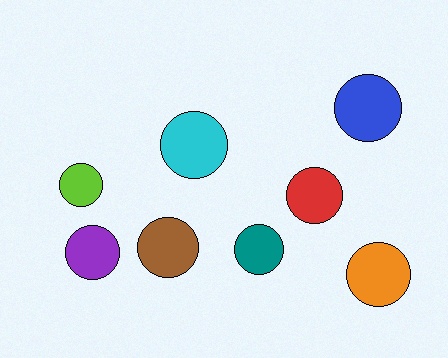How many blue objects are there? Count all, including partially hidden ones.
There is 1 blue object.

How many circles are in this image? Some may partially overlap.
There are 8 circles.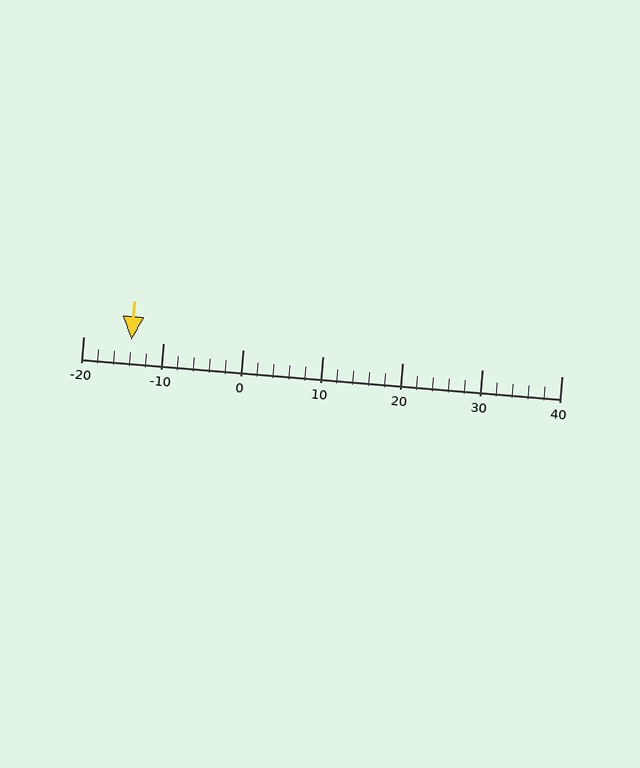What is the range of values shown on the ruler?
The ruler shows values from -20 to 40.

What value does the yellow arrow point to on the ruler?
The yellow arrow points to approximately -14.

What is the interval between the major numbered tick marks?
The major tick marks are spaced 10 units apart.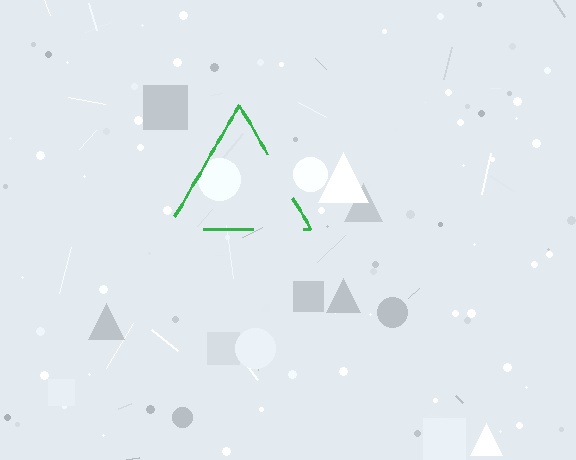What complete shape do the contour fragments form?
The contour fragments form a triangle.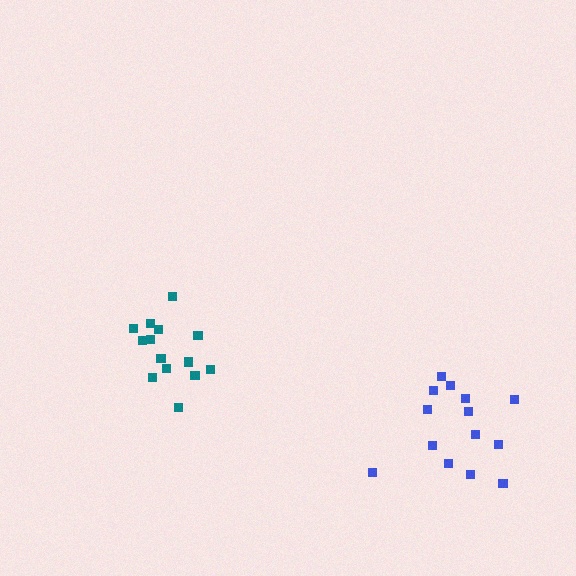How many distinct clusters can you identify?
There are 2 distinct clusters.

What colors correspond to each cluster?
The clusters are colored: teal, blue.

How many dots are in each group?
Group 1: 14 dots, Group 2: 14 dots (28 total).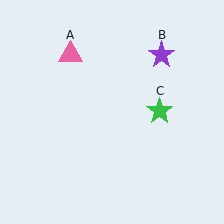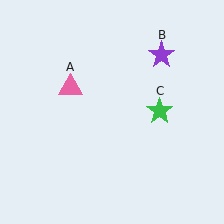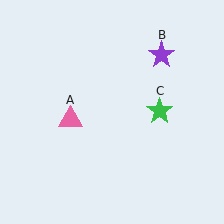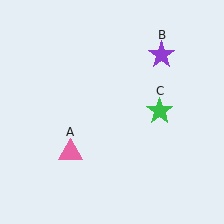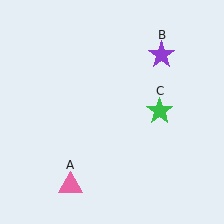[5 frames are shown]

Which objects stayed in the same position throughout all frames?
Purple star (object B) and green star (object C) remained stationary.